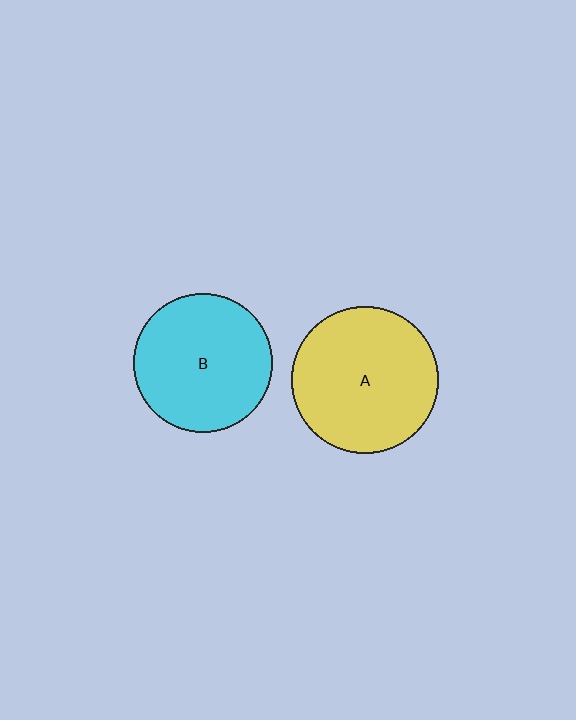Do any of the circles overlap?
No, none of the circles overlap.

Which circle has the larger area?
Circle A (yellow).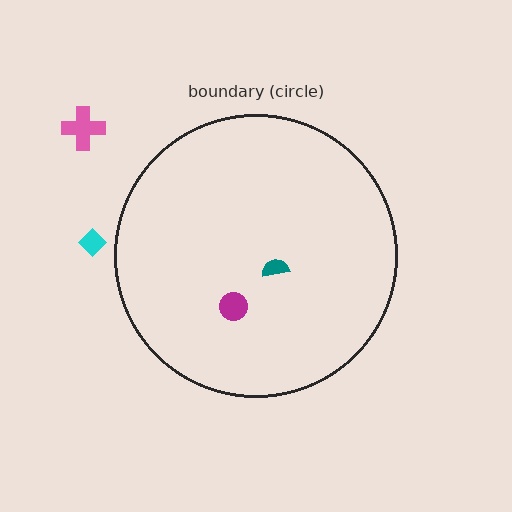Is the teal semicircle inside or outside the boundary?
Inside.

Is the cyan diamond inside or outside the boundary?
Outside.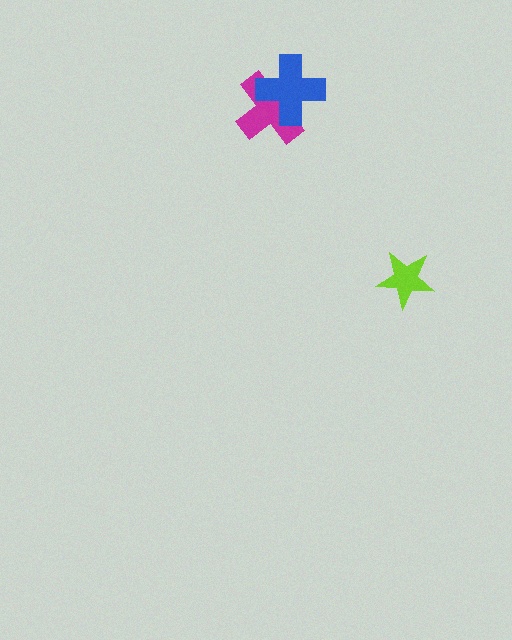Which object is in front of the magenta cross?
The blue cross is in front of the magenta cross.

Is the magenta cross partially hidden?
Yes, it is partially covered by another shape.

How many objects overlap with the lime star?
0 objects overlap with the lime star.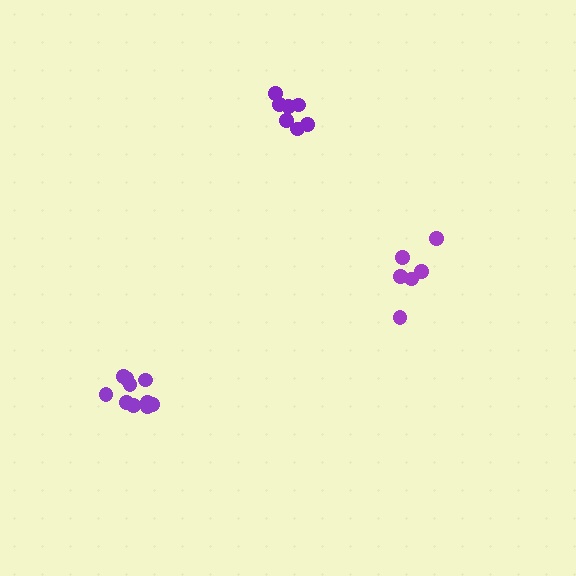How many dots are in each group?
Group 1: 10 dots, Group 2: 6 dots, Group 3: 7 dots (23 total).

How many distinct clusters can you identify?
There are 3 distinct clusters.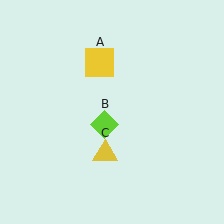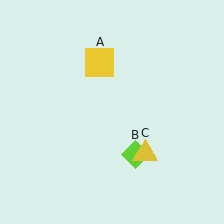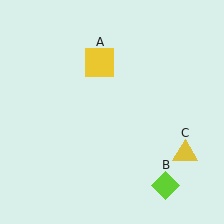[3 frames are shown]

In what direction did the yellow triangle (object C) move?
The yellow triangle (object C) moved right.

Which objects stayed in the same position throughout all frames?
Yellow square (object A) remained stationary.